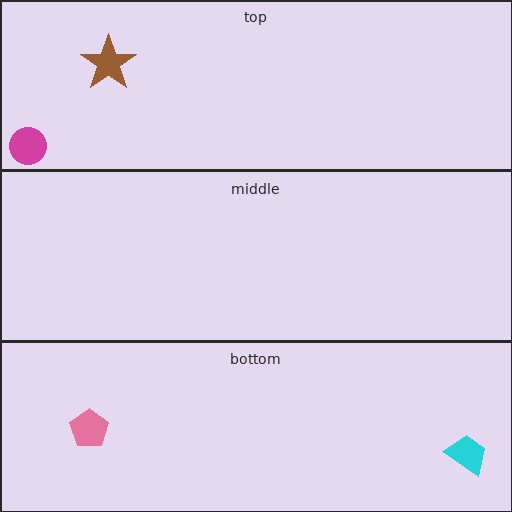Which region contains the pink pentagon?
The bottom region.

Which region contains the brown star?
The top region.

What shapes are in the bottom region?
The cyan trapezoid, the pink pentagon.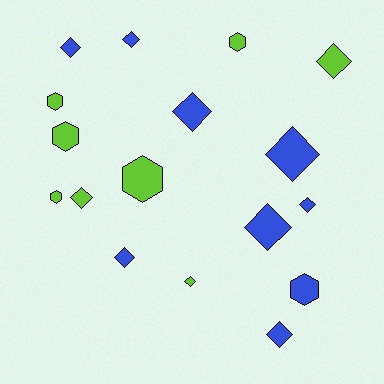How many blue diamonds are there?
There are 8 blue diamonds.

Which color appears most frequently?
Blue, with 9 objects.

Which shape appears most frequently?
Diamond, with 11 objects.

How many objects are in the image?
There are 17 objects.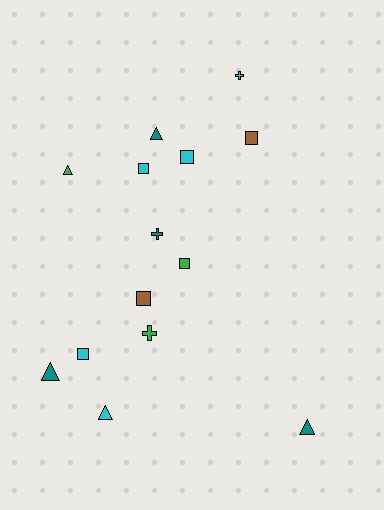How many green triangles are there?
There is 1 green triangle.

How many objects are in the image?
There are 14 objects.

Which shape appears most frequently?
Square, with 6 objects.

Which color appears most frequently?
Cyan, with 5 objects.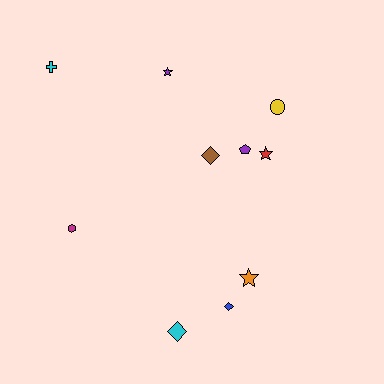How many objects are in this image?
There are 10 objects.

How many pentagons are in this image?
There is 1 pentagon.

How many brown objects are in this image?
There is 1 brown object.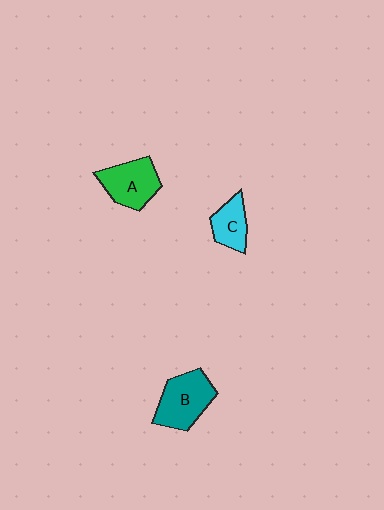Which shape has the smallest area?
Shape C (cyan).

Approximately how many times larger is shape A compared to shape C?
Approximately 1.5 times.